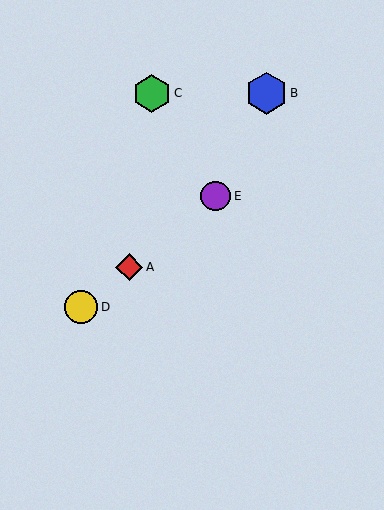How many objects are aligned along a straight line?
3 objects (A, D, E) are aligned along a straight line.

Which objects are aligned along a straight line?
Objects A, D, E are aligned along a straight line.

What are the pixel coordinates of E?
Object E is at (216, 196).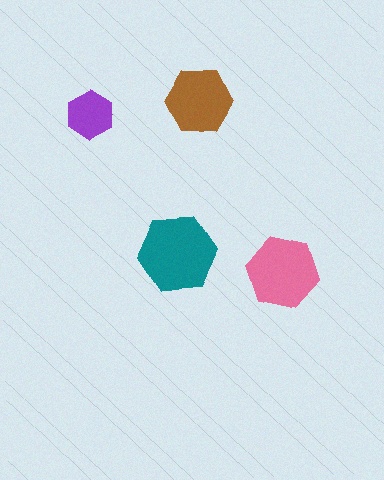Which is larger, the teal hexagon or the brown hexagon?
The teal one.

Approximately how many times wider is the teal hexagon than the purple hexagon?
About 1.5 times wider.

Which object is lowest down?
The pink hexagon is bottommost.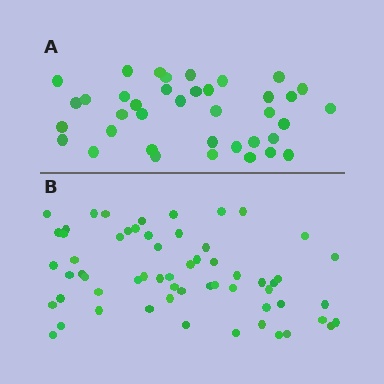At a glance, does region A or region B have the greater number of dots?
Region B (the bottom region) has more dots.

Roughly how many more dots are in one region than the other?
Region B has approximately 20 more dots than region A.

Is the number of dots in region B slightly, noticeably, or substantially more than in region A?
Region B has substantially more. The ratio is roughly 1.6 to 1.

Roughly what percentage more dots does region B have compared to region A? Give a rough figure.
About 60% more.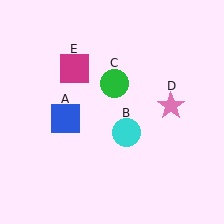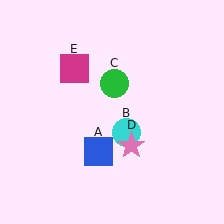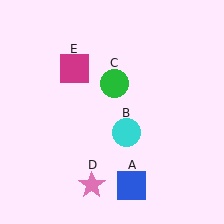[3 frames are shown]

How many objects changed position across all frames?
2 objects changed position: blue square (object A), pink star (object D).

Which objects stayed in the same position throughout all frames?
Cyan circle (object B) and green circle (object C) and magenta square (object E) remained stationary.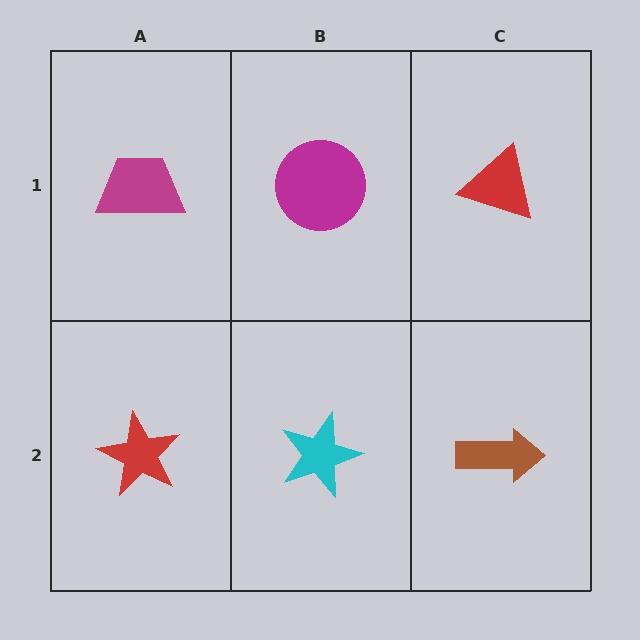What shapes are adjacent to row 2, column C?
A red triangle (row 1, column C), a cyan star (row 2, column B).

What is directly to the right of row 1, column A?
A magenta circle.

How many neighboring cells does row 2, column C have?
2.